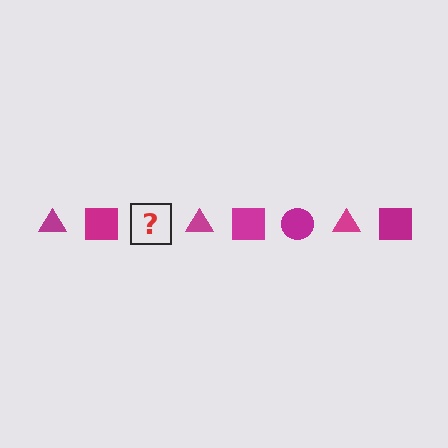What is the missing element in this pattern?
The missing element is a magenta circle.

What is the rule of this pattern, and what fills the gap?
The rule is that the pattern cycles through triangle, square, circle shapes in magenta. The gap should be filled with a magenta circle.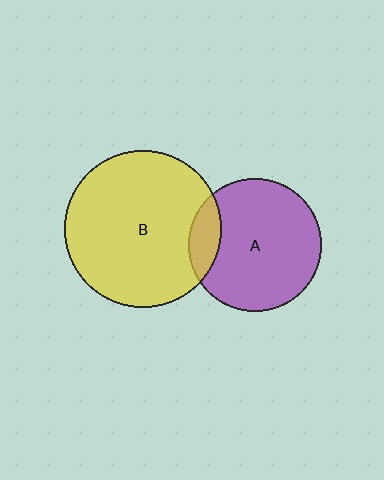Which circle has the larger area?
Circle B (yellow).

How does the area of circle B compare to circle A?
Approximately 1.4 times.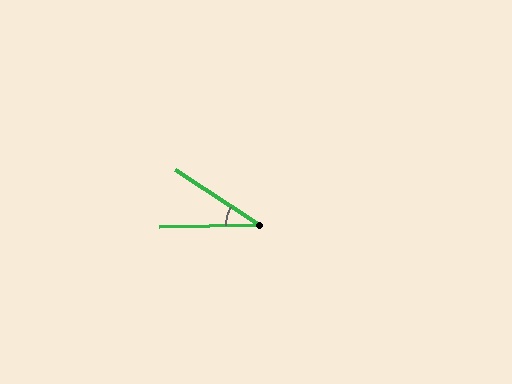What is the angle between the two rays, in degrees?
Approximately 34 degrees.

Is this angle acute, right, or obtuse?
It is acute.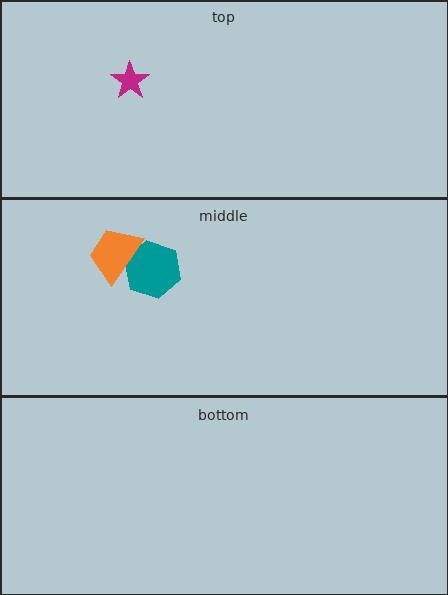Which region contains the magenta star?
The top region.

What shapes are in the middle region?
The teal hexagon, the orange trapezoid.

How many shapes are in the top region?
1.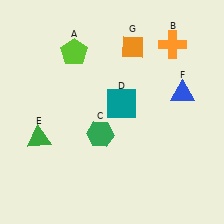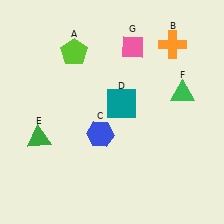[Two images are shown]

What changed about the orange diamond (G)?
In Image 1, G is orange. In Image 2, it changed to pink.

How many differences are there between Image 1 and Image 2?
There are 3 differences between the two images.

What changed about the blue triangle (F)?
In Image 1, F is blue. In Image 2, it changed to green.